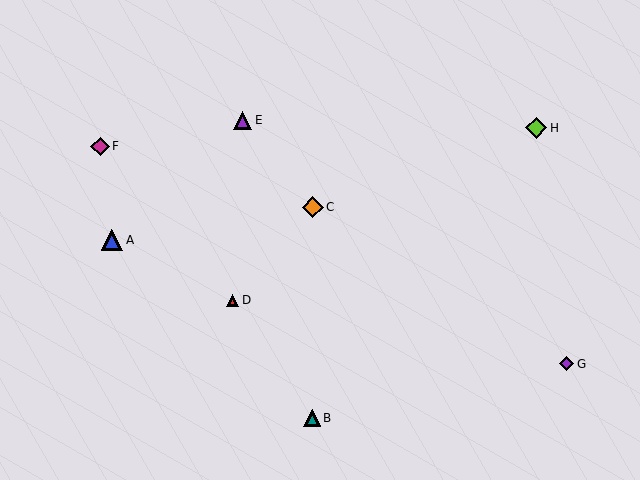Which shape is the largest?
The blue triangle (labeled A) is the largest.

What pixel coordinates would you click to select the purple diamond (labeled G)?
Click at (566, 364) to select the purple diamond G.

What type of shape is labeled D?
Shape D is a red triangle.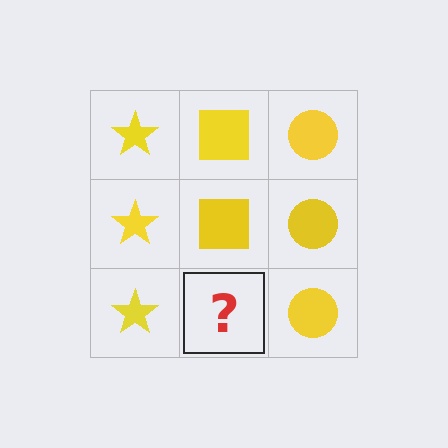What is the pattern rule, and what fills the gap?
The rule is that each column has a consistent shape. The gap should be filled with a yellow square.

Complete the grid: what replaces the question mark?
The question mark should be replaced with a yellow square.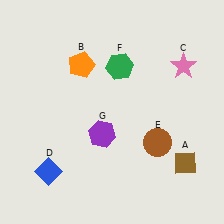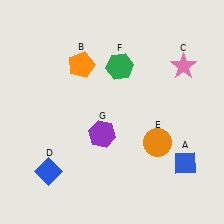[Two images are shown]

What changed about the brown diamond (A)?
In Image 1, A is brown. In Image 2, it changed to blue.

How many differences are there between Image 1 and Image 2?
There are 2 differences between the two images.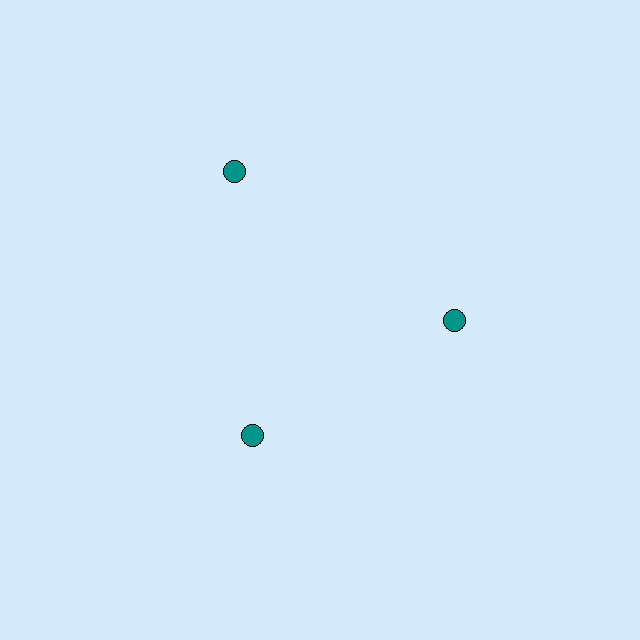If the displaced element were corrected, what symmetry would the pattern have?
It would have 3-fold rotational symmetry — the pattern would map onto itself every 120 degrees.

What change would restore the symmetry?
The symmetry would be restored by moving it inward, back onto the ring so that all 3 circles sit at equal angles and equal distance from the center.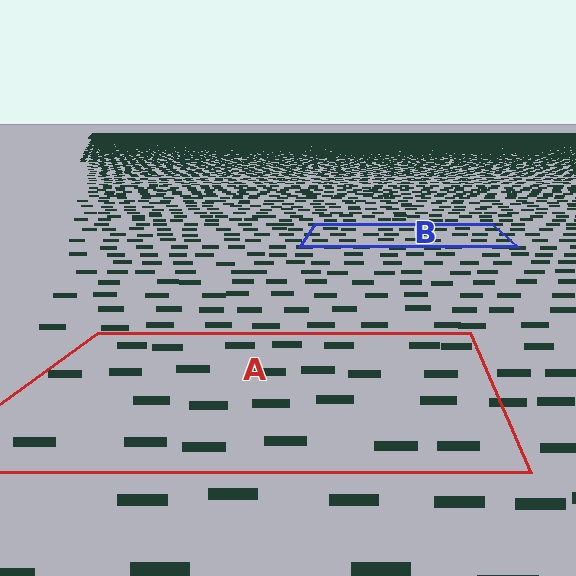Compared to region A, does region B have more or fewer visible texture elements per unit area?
Region B has more texture elements per unit area — they are packed more densely because it is farther away.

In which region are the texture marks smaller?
The texture marks are smaller in region B, because it is farther away.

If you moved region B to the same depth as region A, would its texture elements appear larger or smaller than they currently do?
They would appear larger. At a closer depth, the same texture elements are projected at a bigger on-screen size.